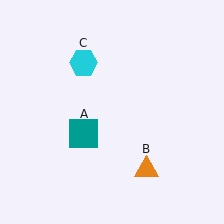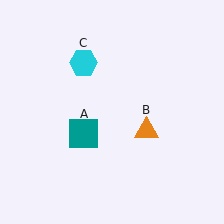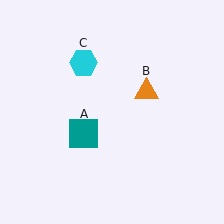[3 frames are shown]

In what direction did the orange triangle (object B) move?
The orange triangle (object B) moved up.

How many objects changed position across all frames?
1 object changed position: orange triangle (object B).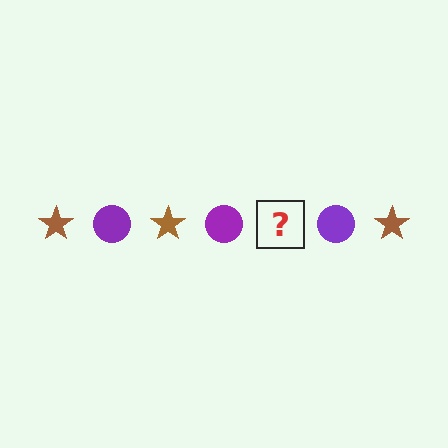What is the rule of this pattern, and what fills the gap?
The rule is that the pattern alternates between brown star and purple circle. The gap should be filled with a brown star.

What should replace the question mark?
The question mark should be replaced with a brown star.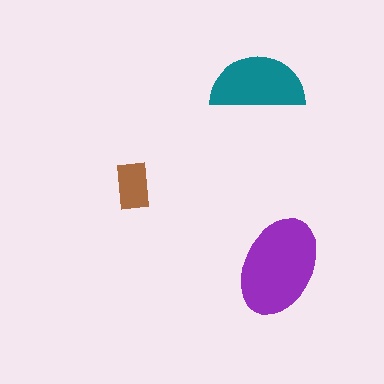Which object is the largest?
The purple ellipse.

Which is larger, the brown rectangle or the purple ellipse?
The purple ellipse.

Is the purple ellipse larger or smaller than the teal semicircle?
Larger.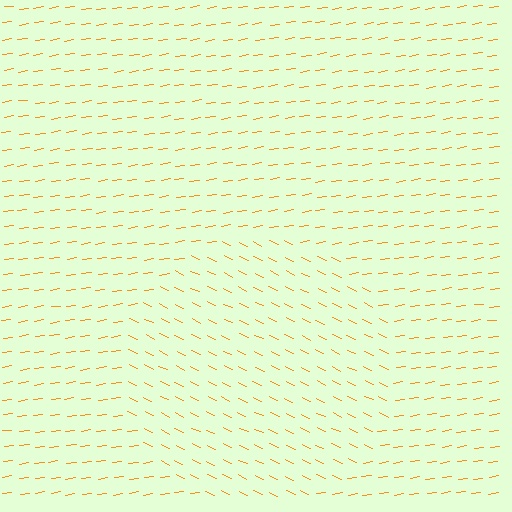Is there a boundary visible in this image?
Yes, there is a texture boundary formed by a change in line orientation.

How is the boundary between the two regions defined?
The boundary is defined purely by a change in line orientation (approximately 34 degrees difference). All lines are the same color and thickness.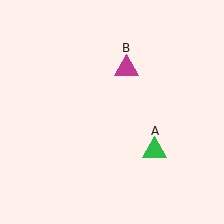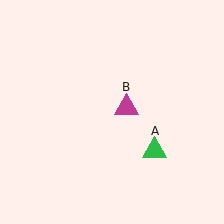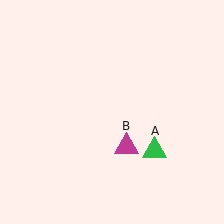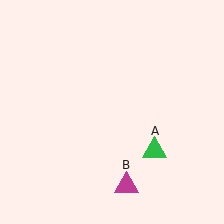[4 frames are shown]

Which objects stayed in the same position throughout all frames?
Green triangle (object A) remained stationary.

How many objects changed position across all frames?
1 object changed position: magenta triangle (object B).